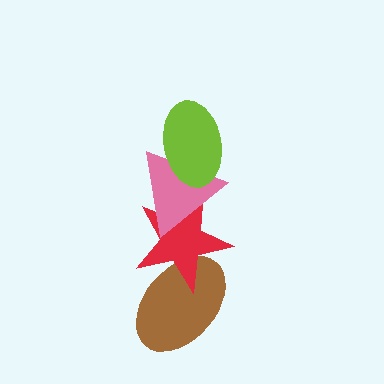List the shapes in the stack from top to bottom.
From top to bottom: the lime ellipse, the pink triangle, the red star, the brown ellipse.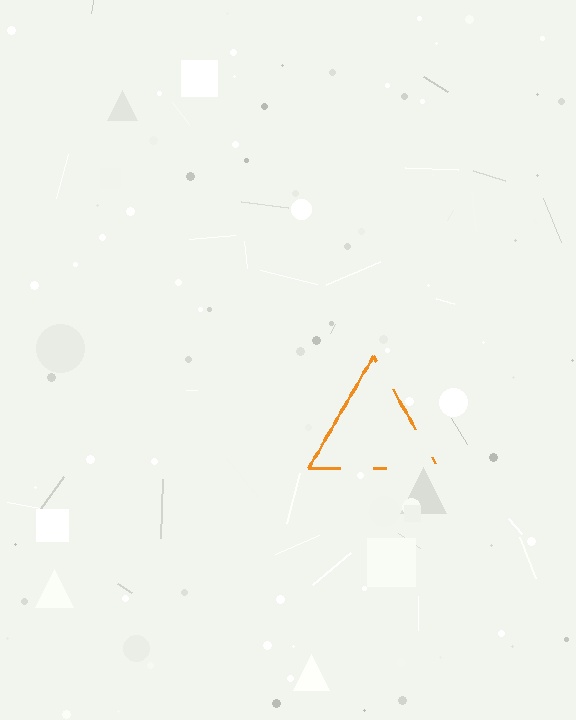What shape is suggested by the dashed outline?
The dashed outline suggests a triangle.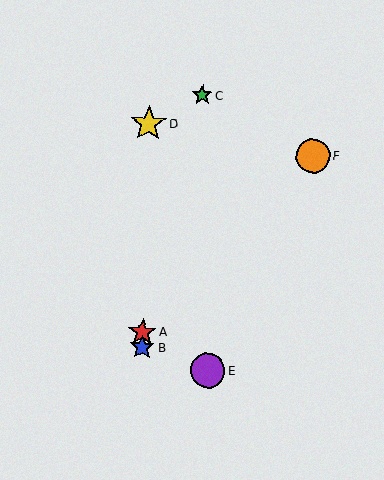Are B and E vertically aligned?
No, B is at x≈142 and E is at x≈208.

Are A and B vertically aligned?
Yes, both are at x≈142.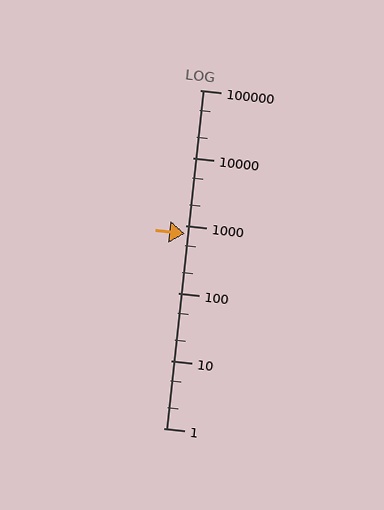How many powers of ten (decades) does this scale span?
The scale spans 5 decades, from 1 to 100000.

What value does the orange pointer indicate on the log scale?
The pointer indicates approximately 750.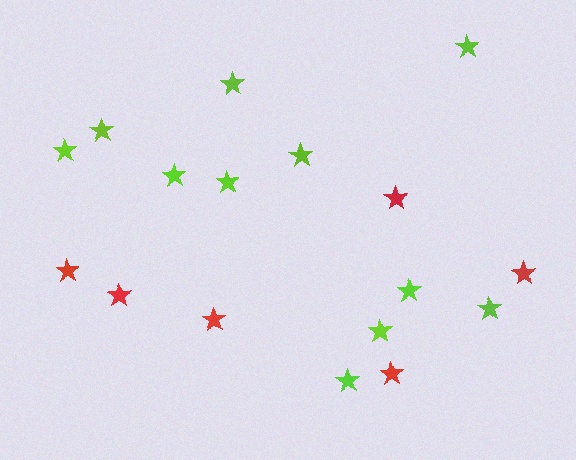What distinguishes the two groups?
There are 2 groups: one group of lime stars (11) and one group of red stars (6).